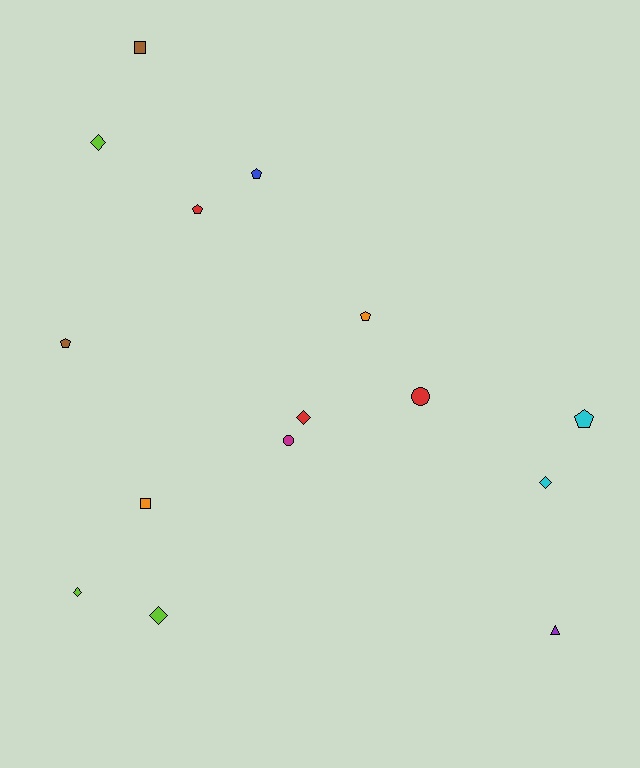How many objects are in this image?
There are 15 objects.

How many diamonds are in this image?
There are 5 diamonds.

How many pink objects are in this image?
There are no pink objects.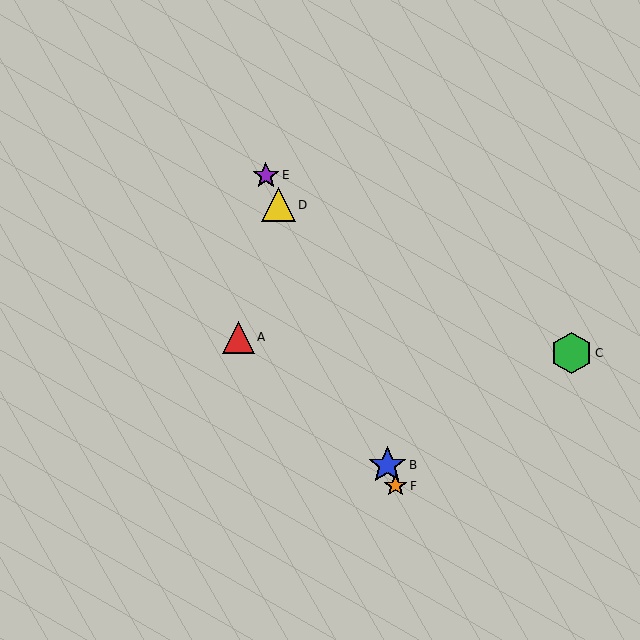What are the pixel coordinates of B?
Object B is at (387, 465).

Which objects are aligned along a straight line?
Objects B, D, E, F are aligned along a straight line.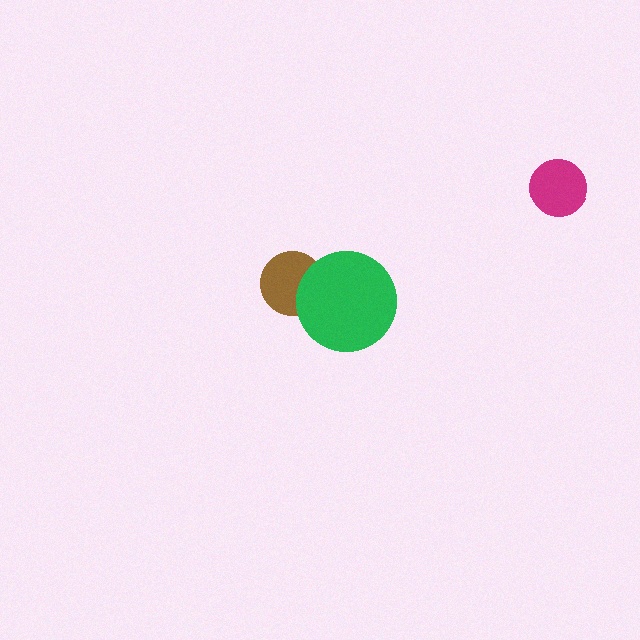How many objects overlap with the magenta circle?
0 objects overlap with the magenta circle.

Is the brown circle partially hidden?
Yes, it is partially covered by another shape.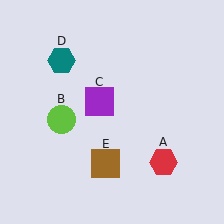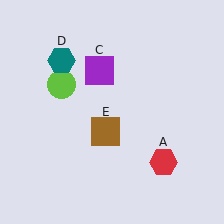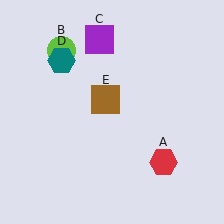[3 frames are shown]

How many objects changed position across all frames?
3 objects changed position: lime circle (object B), purple square (object C), brown square (object E).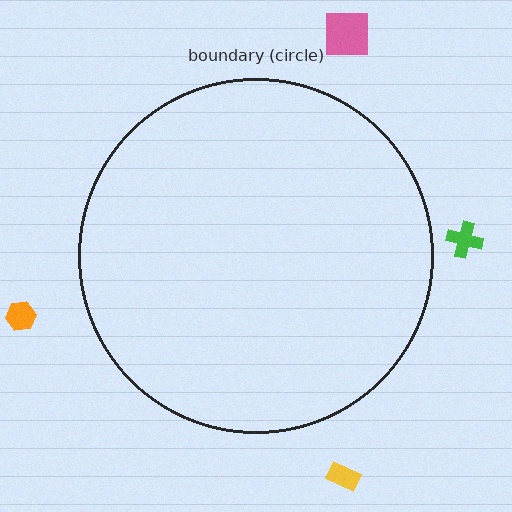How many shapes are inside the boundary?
0 inside, 4 outside.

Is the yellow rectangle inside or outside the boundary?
Outside.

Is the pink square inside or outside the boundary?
Outside.